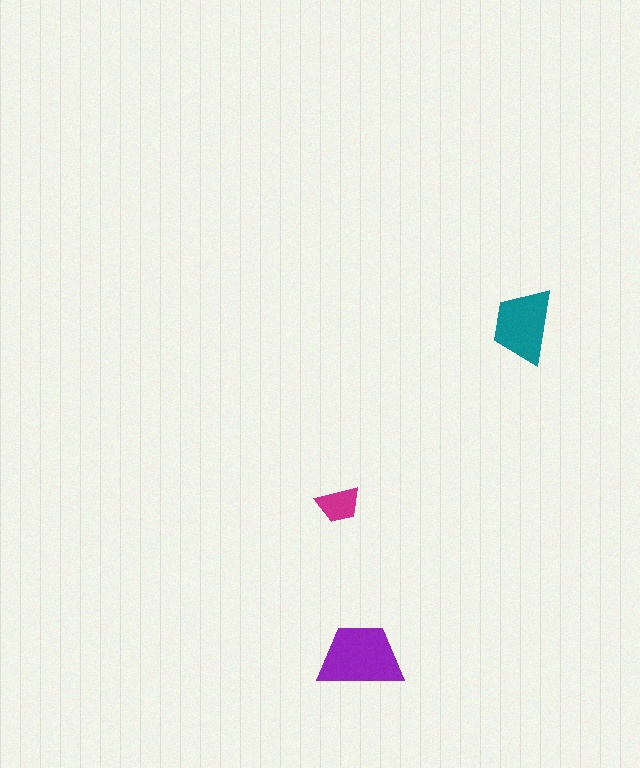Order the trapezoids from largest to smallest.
the purple one, the teal one, the magenta one.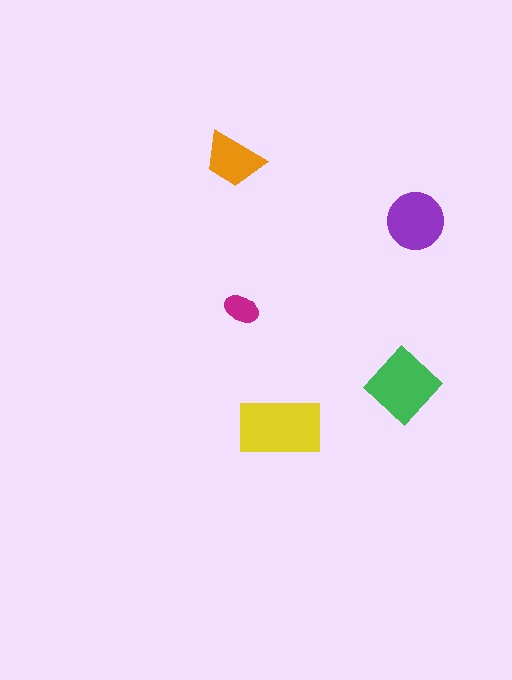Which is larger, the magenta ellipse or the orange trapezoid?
The orange trapezoid.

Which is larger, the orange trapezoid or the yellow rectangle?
The yellow rectangle.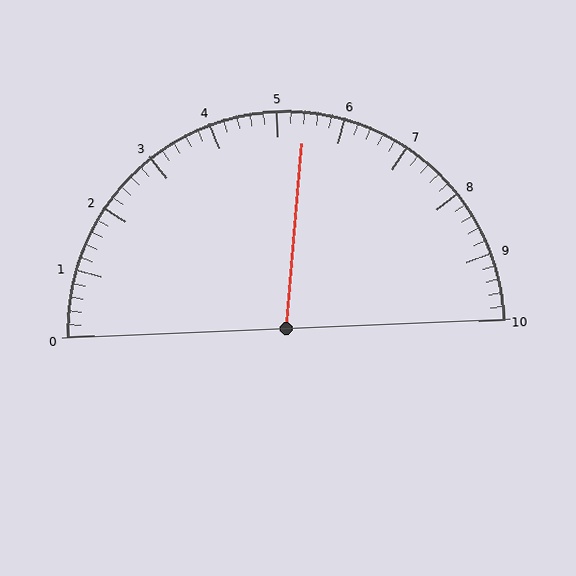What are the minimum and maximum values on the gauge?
The gauge ranges from 0 to 10.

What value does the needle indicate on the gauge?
The needle indicates approximately 5.4.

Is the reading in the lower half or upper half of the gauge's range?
The reading is in the upper half of the range (0 to 10).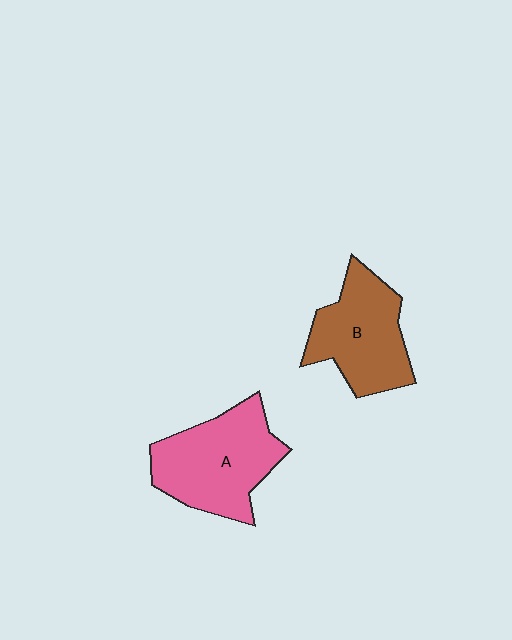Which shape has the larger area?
Shape A (pink).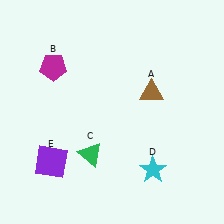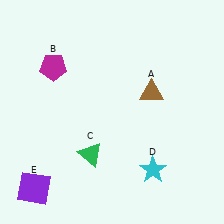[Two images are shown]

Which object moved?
The purple square (E) moved down.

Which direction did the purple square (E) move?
The purple square (E) moved down.